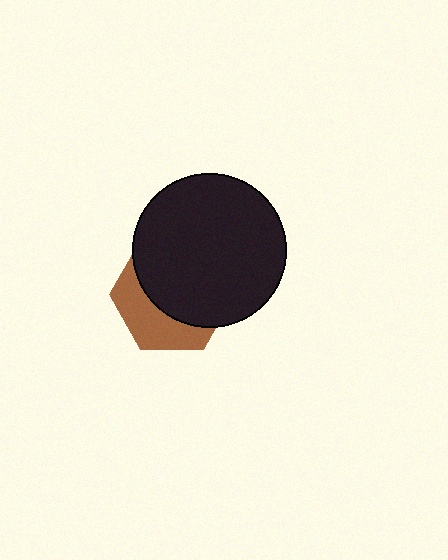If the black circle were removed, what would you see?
You would see the complete brown hexagon.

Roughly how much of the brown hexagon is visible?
A small part of it is visible (roughly 37%).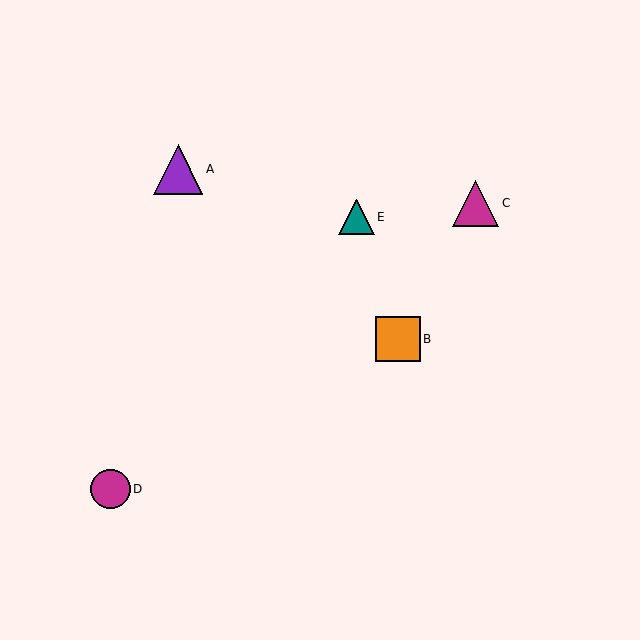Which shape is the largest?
The purple triangle (labeled A) is the largest.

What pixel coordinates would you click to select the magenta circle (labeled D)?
Click at (111, 489) to select the magenta circle D.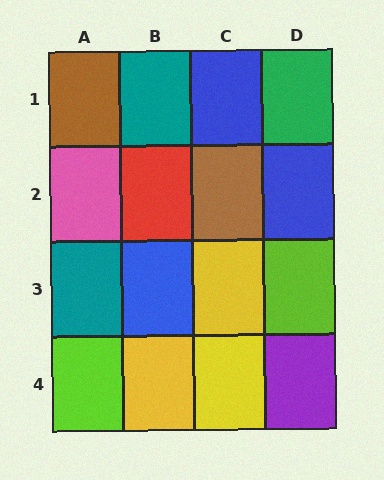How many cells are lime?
2 cells are lime.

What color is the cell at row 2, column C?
Brown.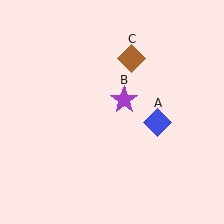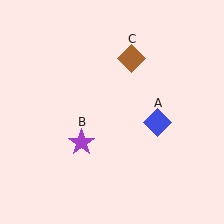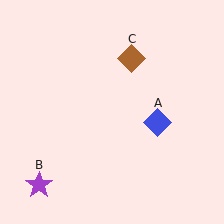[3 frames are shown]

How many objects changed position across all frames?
1 object changed position: purple star (object B).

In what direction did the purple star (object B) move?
The purple star (object B) moved down and to the left.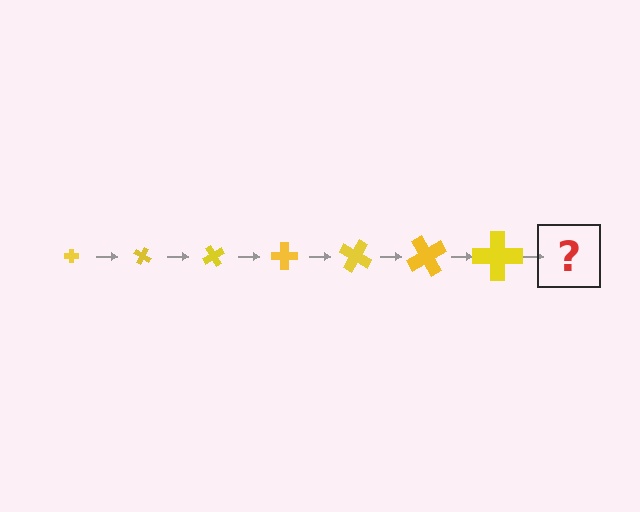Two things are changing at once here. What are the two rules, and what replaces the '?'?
The two rules are that the cross grows larger each step and it rotates 30 degrees each step. The '?' should be a cross, larger than the previous one and rotated 210 degrees from the start.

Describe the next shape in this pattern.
It should be a cross, larger than the previous one and rotated 210 degrees from the start.